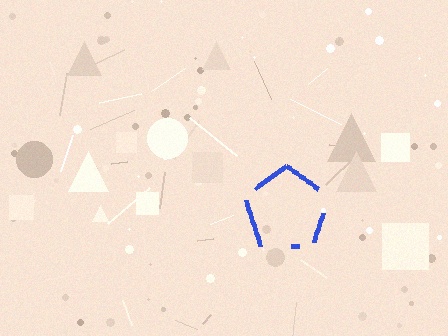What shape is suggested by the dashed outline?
The dashed outline suggests a pentagon.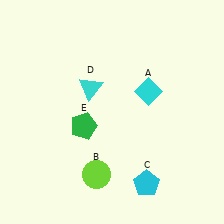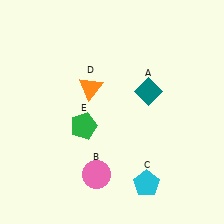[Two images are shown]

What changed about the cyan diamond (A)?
In Image 1, A is cyan. In Image 2, it changed to teal.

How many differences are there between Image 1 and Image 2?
There are 3 differences between the two images.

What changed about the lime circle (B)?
In Image 1, B is lime. In Image 2, it changed to pink.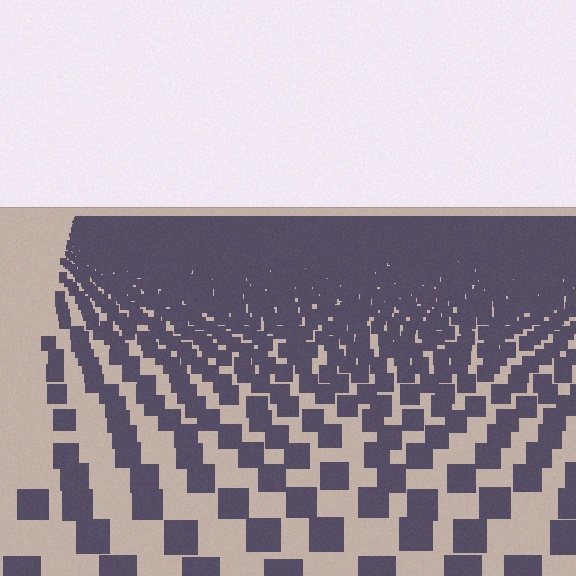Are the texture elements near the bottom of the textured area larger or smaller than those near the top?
Larger. Near the bottom, elements are closer to the viewer and appear at a bigger on-screen size.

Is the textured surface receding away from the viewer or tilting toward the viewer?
The surface is receding away from the viewer. Texture elements get smaller and denser toward the top.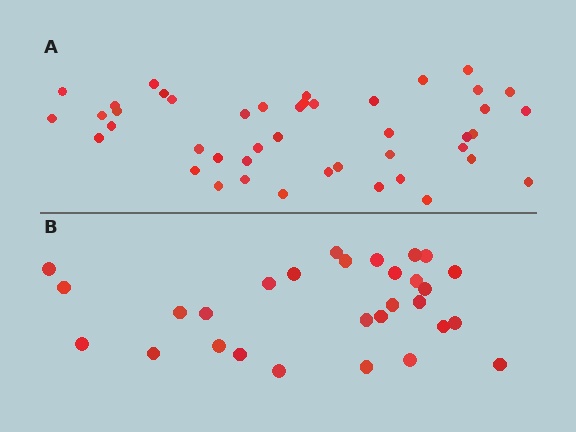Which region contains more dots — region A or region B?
Region A (the top region) has more dots.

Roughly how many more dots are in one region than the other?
Region A has approximately 15 more dots than region B.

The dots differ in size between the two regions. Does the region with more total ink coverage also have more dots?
No. Region B has more total ink coverage because its dots are larger, but region A actually contains more individual dots. Total area can be misleading — the number of items is what matters here.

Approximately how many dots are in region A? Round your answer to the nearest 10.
About 40 dots. (The exact count is 44, which rounds to 40.)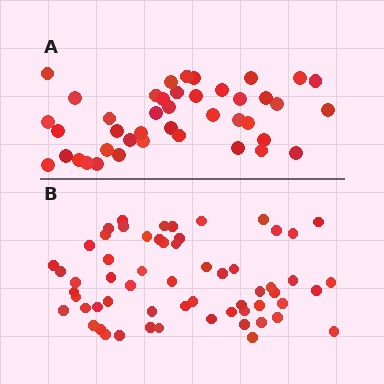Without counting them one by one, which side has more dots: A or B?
Region B (the bottom region) has more dots.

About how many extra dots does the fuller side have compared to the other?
Region B has approximately 20 more dots than region A.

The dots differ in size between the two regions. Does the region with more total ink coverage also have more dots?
No. Region A has more total ink coverage because its dots are larger, but region B actually contains more individual dots. Total area can be misleading — the number of items is what matters here.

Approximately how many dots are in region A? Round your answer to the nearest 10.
About 40 dots. (The exact count is 42, which rounds to 40.)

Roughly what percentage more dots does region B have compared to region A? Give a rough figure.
About 45% more.